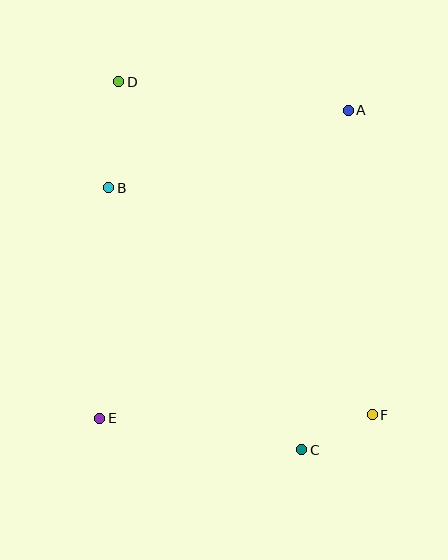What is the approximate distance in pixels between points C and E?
The distance between C and E is approximately 204 pixels.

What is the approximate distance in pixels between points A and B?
The distance between A and B is approximately 252 pixels.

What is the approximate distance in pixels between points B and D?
The distance between B and D is approximately 107 pixels.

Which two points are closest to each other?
Points C and F are closest to each other.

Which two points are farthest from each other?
Points D and F are farthest from each other.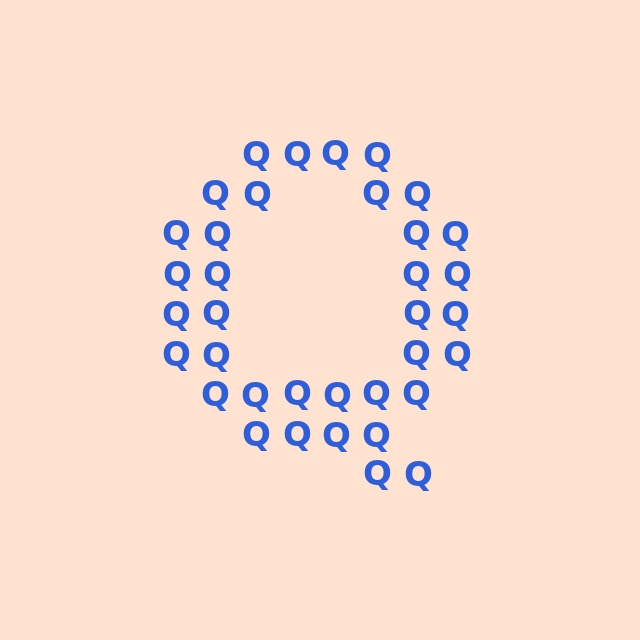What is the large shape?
The large shape is the letter Q.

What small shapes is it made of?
It is made of small letter Q's.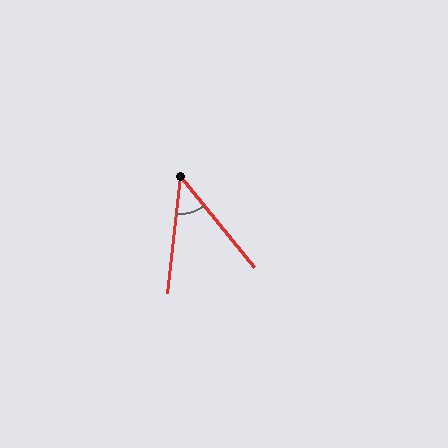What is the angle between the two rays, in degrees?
Approximately 45 degrees.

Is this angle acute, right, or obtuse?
It is acute.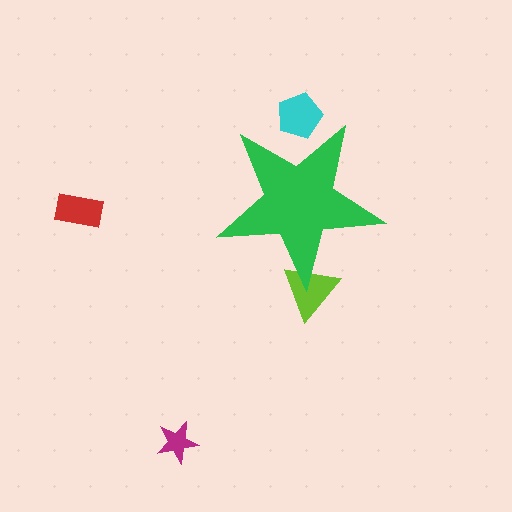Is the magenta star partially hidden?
No, the magenta star is fully visible.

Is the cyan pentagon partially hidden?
Yes, the cyan pentagon is partially hidden behind the green star.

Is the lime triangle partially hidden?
Yes, the lime triangle is partially hidden behind the green star.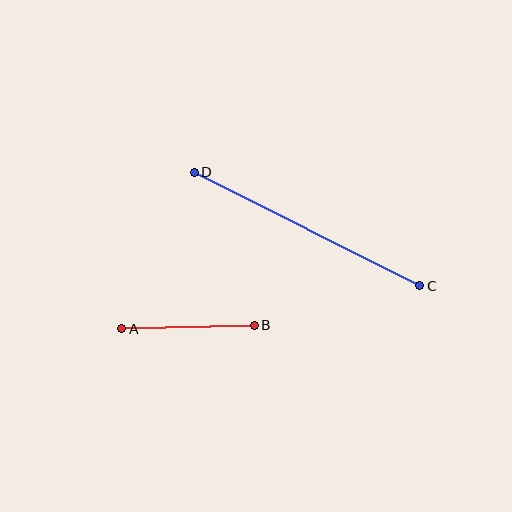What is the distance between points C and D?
The distance is approximately 252 pixels.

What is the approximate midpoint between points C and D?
The midpoint is at approximately (307, 229) pixels.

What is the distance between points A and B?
The distance is approximately 133 pixels.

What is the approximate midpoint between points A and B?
The midpoint is at approximately (188, 327) pixels.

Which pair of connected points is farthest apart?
Points C and D are farthest apart.